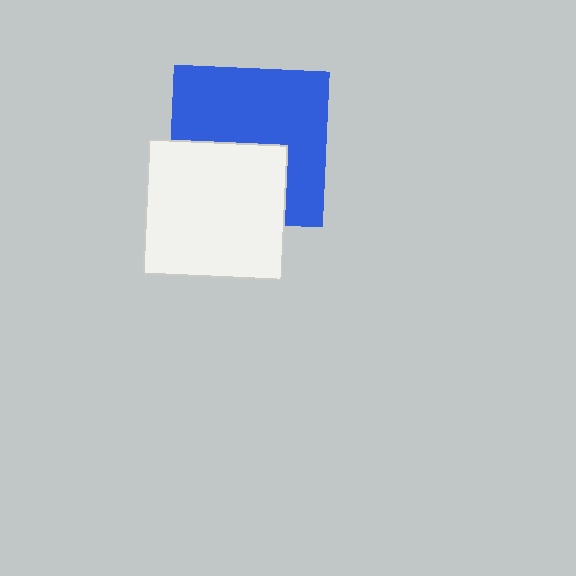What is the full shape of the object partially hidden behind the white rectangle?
The partially hidden object is a blue square.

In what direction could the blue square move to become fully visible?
The blue square could move up. That would shift it out from behind the white rectangle entirely.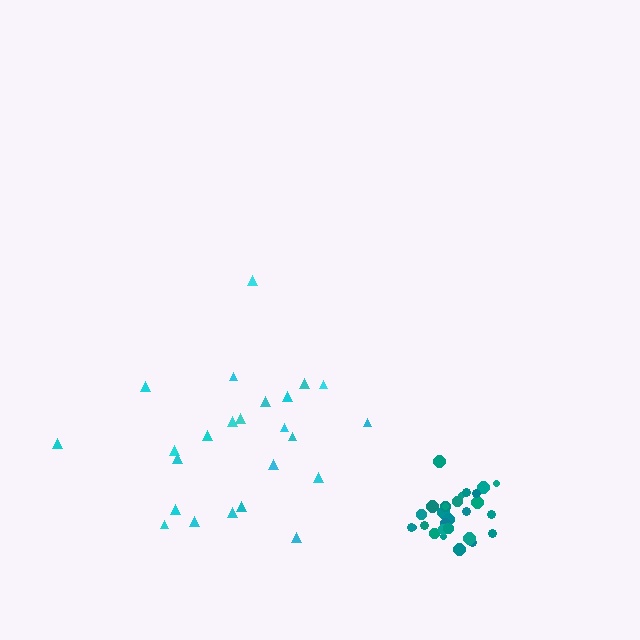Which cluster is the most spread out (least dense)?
Cyan.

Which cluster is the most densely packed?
Teal.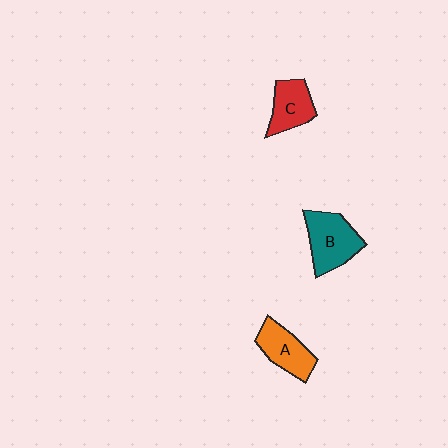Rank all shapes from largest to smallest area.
From largest to smallest: B (teal), A (orange), C (red).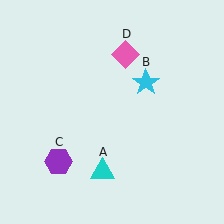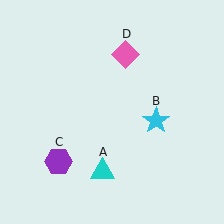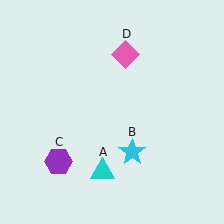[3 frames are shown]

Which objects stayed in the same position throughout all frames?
Cyan triangle (object A) and purple hexagon (object C) and pink diamond (object D) remained stationary.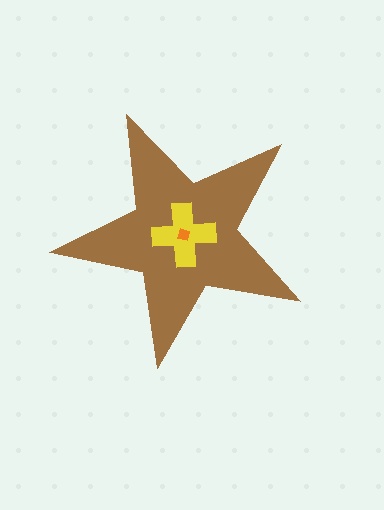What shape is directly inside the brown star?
The yellow cross.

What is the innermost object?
The orange diamond.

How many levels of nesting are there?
3.